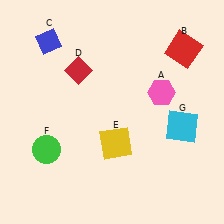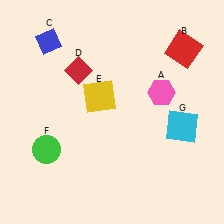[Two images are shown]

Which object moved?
The yellow square (E) moved up.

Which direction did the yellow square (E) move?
The yellow square (E) moved up.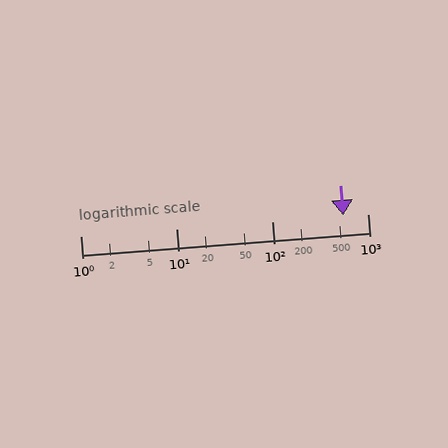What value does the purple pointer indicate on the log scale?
The pointer indicates approximately 550.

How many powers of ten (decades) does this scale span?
The scale spans 3 decades, from 1 to 1000.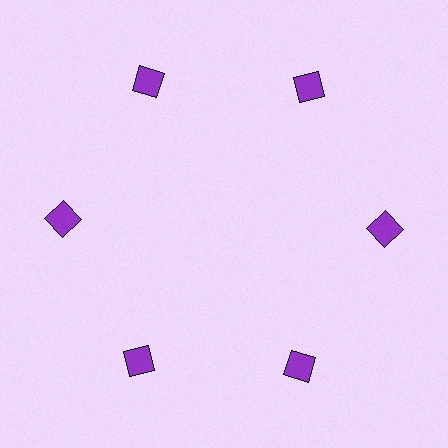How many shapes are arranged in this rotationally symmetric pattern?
There are 6 shapes, arranged in 6 groups of 1.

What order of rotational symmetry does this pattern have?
This pattern has 6-fold rotational symmetry.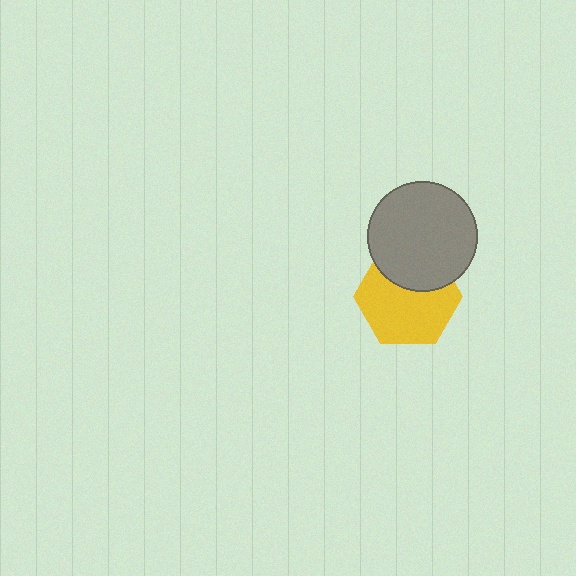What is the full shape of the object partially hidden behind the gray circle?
The partially hidden object is a yellow hexagon.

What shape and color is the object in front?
The object in front is a gray circle.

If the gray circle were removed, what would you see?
You would see the complete yellow hexagon.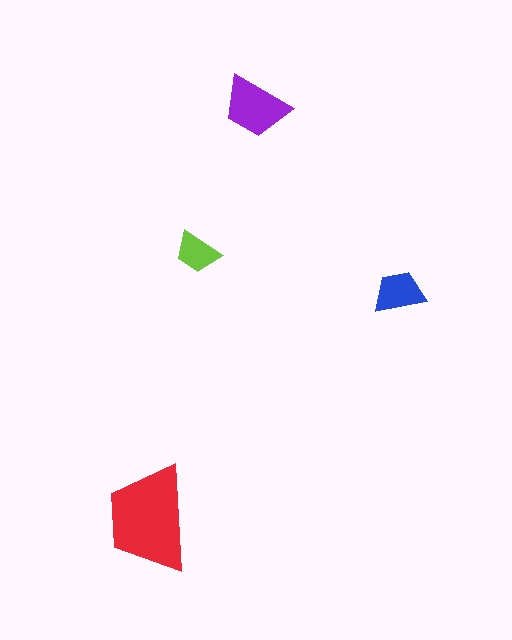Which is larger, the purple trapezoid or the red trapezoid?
The red one.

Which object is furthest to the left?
The red trapezoid is leftmost.